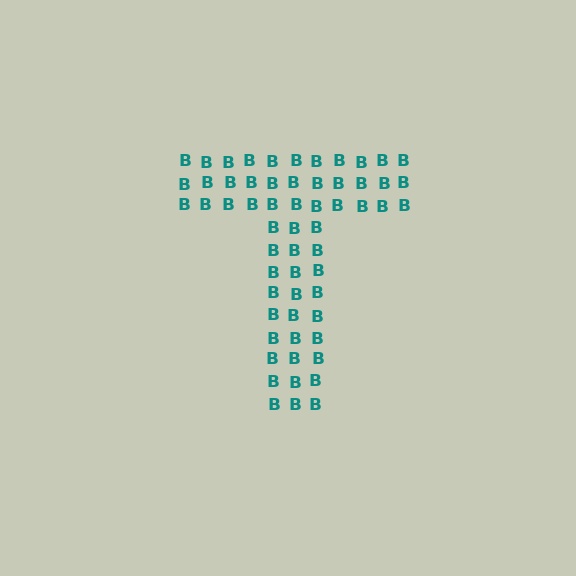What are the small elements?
The small elements are letter B's.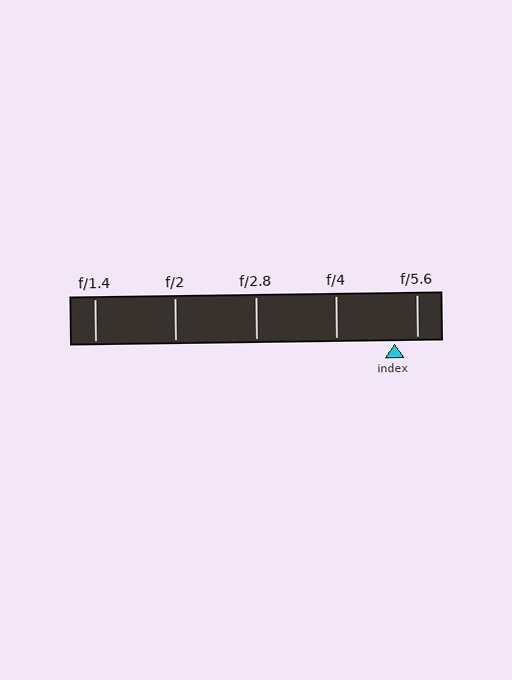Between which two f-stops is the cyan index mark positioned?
The index mark is between f/4 and f/5.6.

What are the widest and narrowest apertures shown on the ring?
The widest aperture shown is f/1.4 and the narrowest is f/5.6.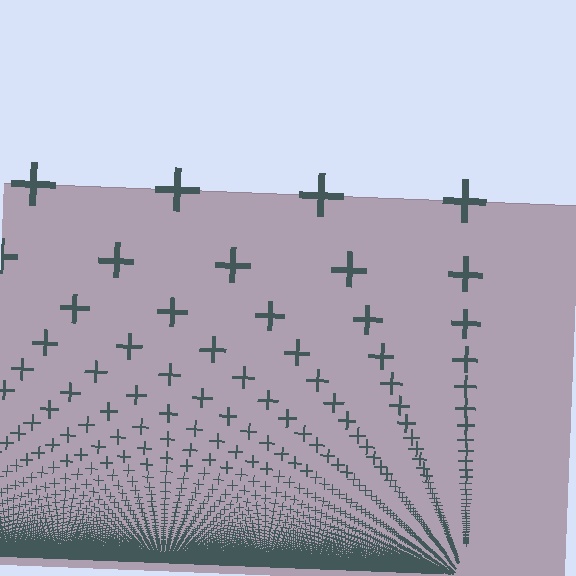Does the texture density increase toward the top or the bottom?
Density increases toward the bottom.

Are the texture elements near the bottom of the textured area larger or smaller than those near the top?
Smaller. The gradient is inverted — elements near the bottom are smaller and denser.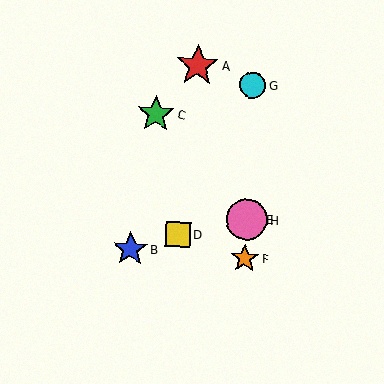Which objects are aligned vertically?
Objects E, F, G, H are aligned vertically.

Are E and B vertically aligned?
No, E is at x≈247 and B is at x≈130.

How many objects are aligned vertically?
4 objects (E, F, G, H) are aligned vertically.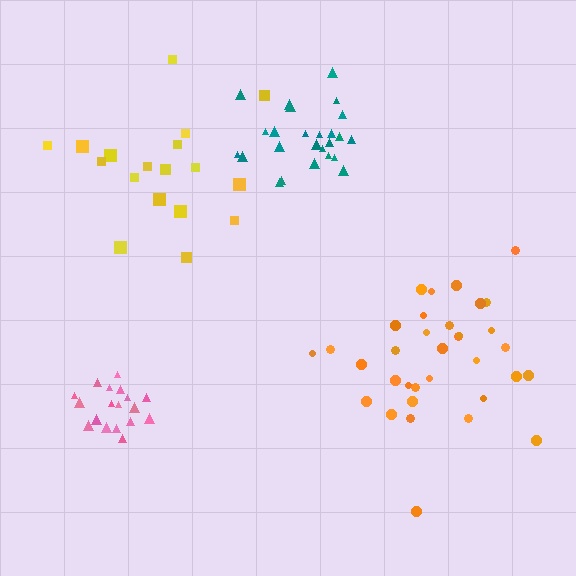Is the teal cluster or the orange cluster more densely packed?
Teal.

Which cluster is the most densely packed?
Pink.